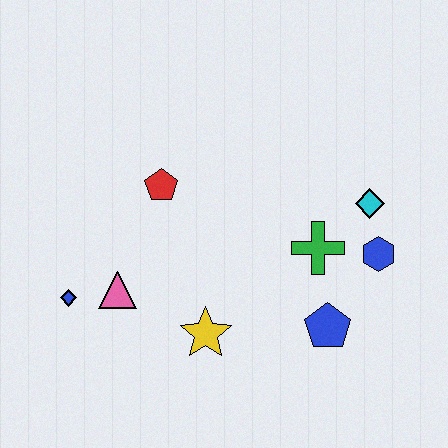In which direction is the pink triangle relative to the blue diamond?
The pink triangle is to the right of the blue diamond.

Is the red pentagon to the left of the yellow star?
Yes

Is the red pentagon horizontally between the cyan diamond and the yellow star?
No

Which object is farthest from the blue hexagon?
The blue diamond is farthest from the blue hexagon.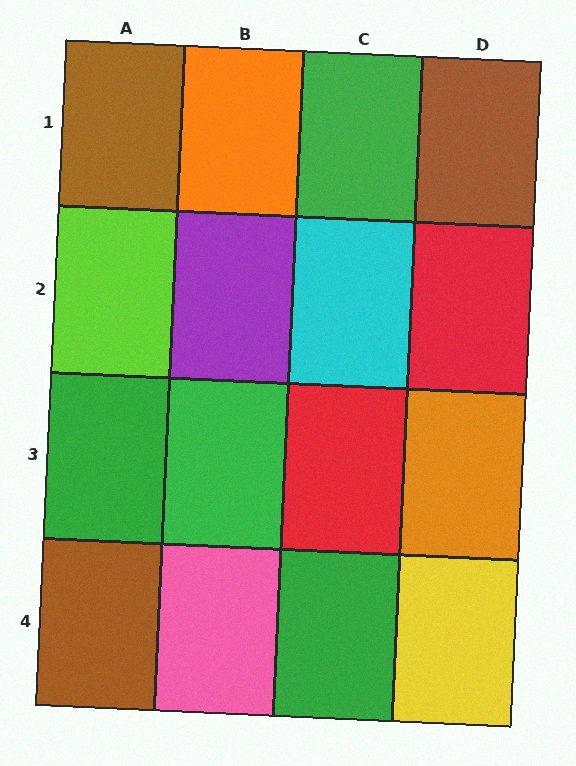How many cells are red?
2 cells are red.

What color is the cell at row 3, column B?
Green.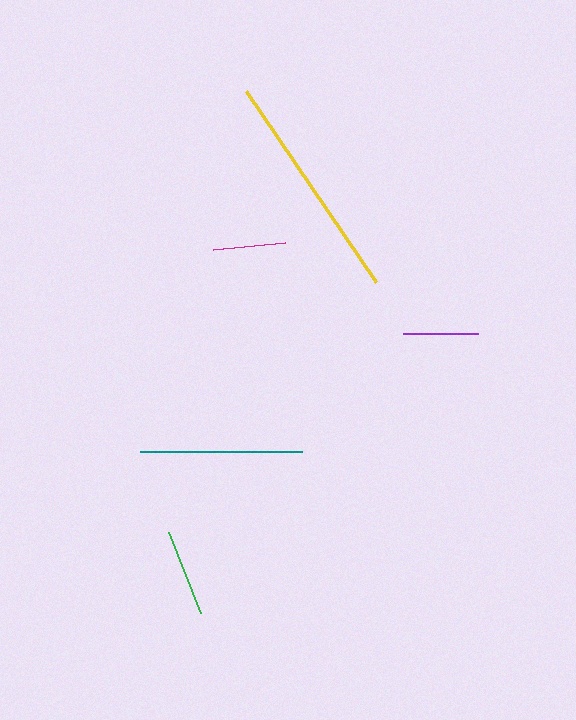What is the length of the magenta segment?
The magenta segment is approximately 72 pixels long.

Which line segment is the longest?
The yellow line is the longest at approximately 231 pixels.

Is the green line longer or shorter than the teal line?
The teal line is longer than the green line.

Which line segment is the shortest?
The magenta line is the shortest at approximately 72 pixels.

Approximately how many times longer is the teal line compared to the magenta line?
The teal line is approximately 2.2 times the length of the magenta line.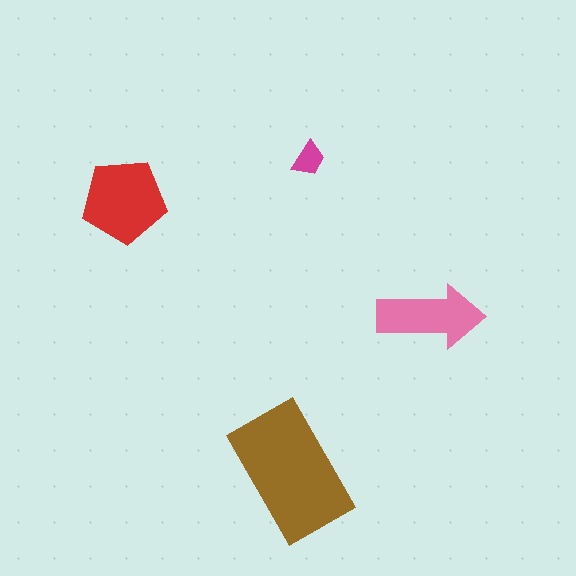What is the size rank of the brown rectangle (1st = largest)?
1st.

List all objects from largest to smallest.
The brown rectangle, the red pentagon, the pink arrow, the magenta trapezoid.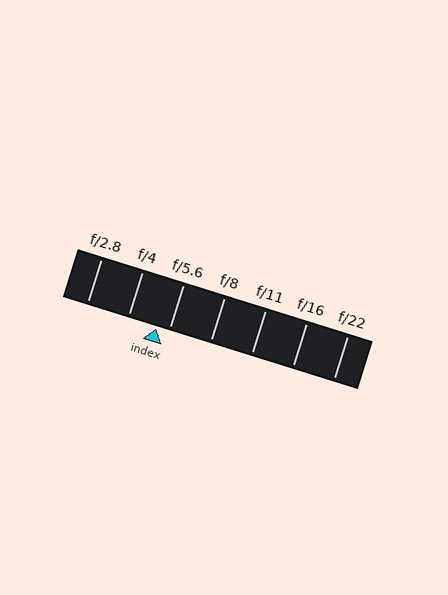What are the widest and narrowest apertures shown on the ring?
The widest aperture shown is f/2.8 and the narrowest is f/22.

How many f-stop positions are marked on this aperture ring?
There are 7 f-stop positions marked.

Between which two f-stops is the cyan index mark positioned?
The index mark is between f/4 and f/5.6.